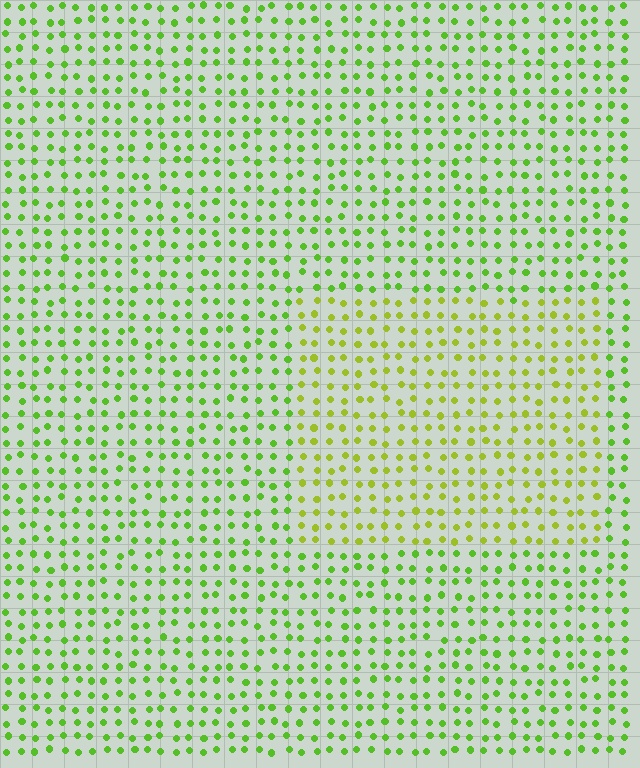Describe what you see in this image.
The image is filled with small lime elements in a uniform arrangement. A rectangle-shaped region is visible where the elements are tinted to a slightly different hue, forming a subtle color boundary.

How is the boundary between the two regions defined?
The boundary is defined purely by a slight shift in hue (about 27 degrees). Spacing, size, and orientation are identical on both sides.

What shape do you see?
I see a rectangle.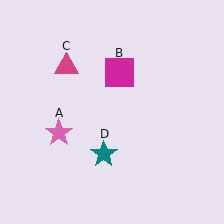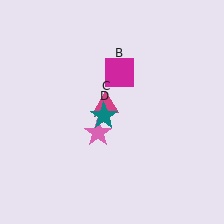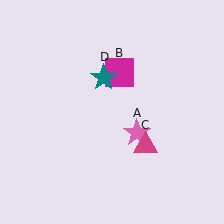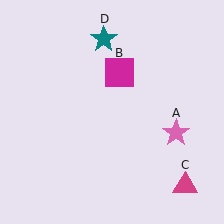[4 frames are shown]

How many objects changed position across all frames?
3 objects changed position: pink star (object A), magenta triangle (object C), teal star (object D).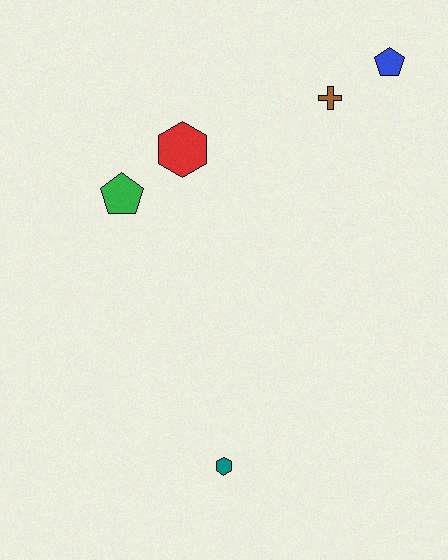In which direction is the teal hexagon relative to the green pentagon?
The teal hexagon is below the green pentagon.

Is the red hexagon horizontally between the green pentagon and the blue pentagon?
Yes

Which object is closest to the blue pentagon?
The brown cross is closest to the blue pentagon.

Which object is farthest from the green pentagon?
The blue pentagon is farthest from the green pentagon.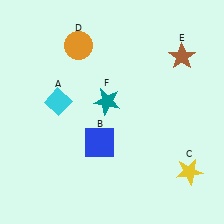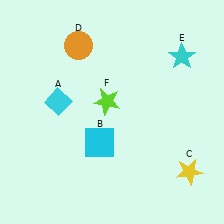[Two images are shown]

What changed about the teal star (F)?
In Image 1, F is teal. In Image 2, it changed to lime.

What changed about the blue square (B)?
In Image 1, B is blue. In Image 2, it changed to cyan.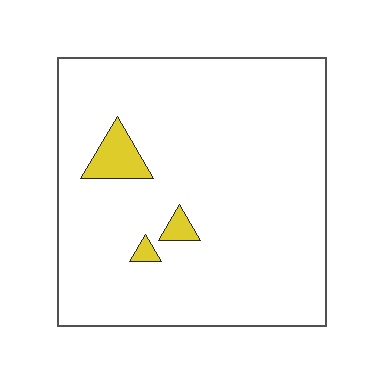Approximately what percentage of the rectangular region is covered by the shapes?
Approximately 5%.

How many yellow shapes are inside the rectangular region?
3.